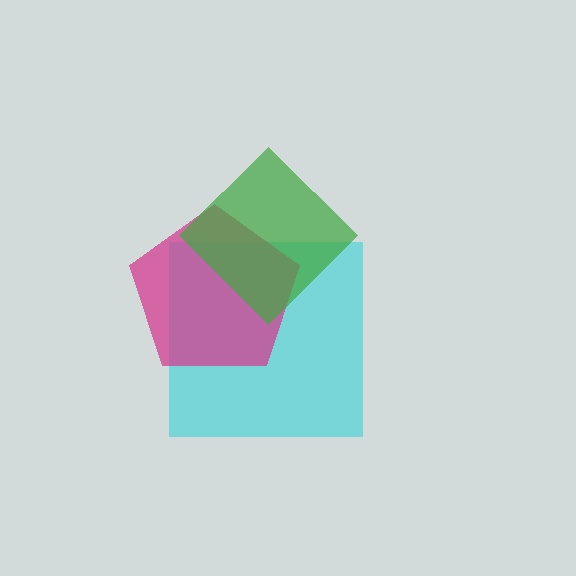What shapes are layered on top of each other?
The layered shapes are: a cyan square, a magenta pentagon, a green diamond.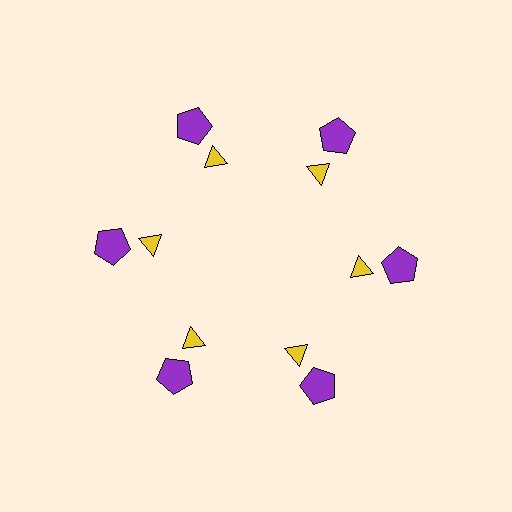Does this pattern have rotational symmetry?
Yes, this pattern has 6-fold rotational symmetry. It looks the same after rotating 60 degrees around the center.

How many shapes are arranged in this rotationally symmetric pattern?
There are 12 shapes, arranged in 6 groups of 2.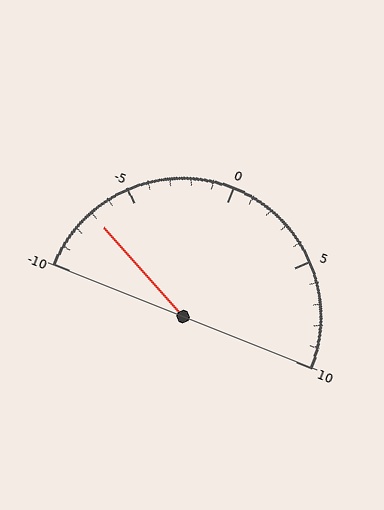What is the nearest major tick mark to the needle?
The nearest major tick mark is -5.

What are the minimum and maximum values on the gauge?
The gauge ranges from -10 to 10.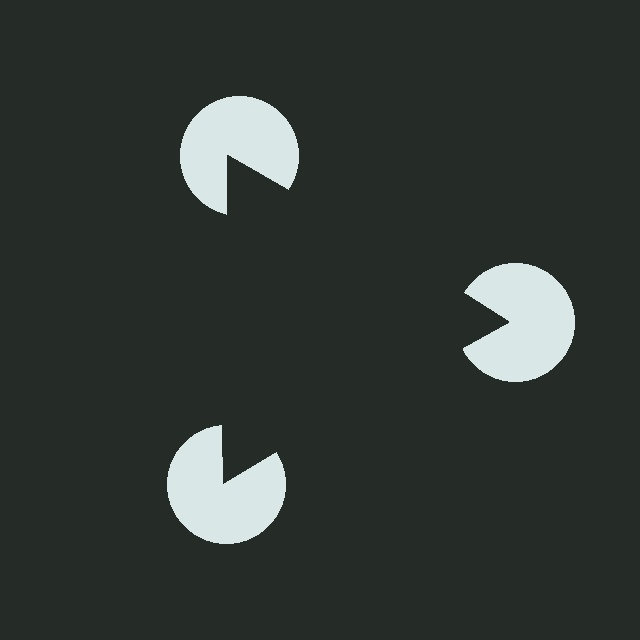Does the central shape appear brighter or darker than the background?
It typically appears slightly darker than the background, even though no actual brightness change is drawn.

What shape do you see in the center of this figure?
An illusory triangle — its edges are inferred from the aligned wedge cuts in the pac-man discs, not physically drawn.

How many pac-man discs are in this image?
There are 3 — one at each vertex of the illusory triangle.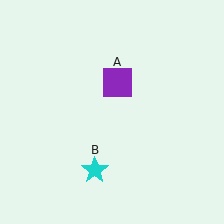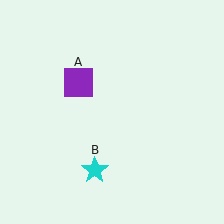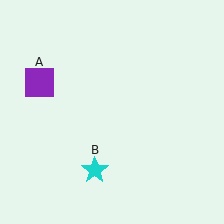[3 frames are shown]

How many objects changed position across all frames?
1 object changed position: purple square (object A).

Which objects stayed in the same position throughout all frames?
Cyan star (object B) remained stationary.